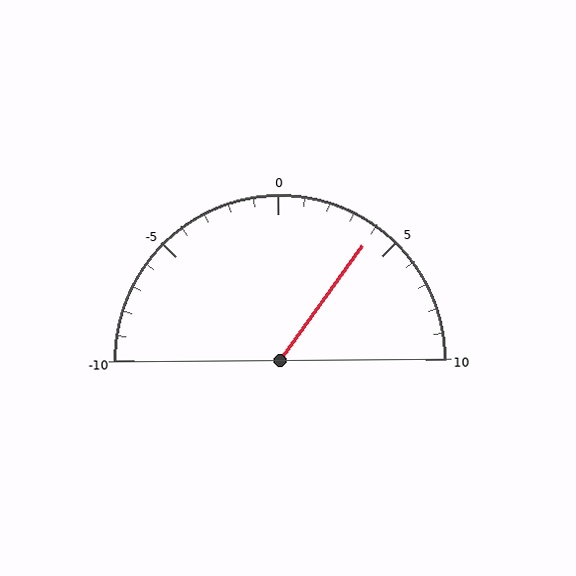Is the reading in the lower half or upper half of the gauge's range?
The reading is in the upper half of the range (-10 to 10).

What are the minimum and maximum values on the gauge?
The gauge ranges from -10 to 10.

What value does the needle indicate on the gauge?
The needle indicates approximately 4.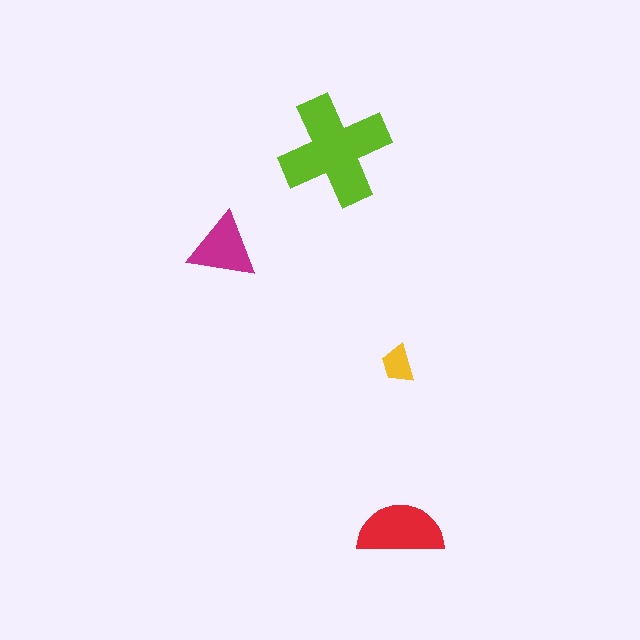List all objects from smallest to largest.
The yellow trapezoid, the magenta triangle, the red semicircle, the lime cross.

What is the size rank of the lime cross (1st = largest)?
1st.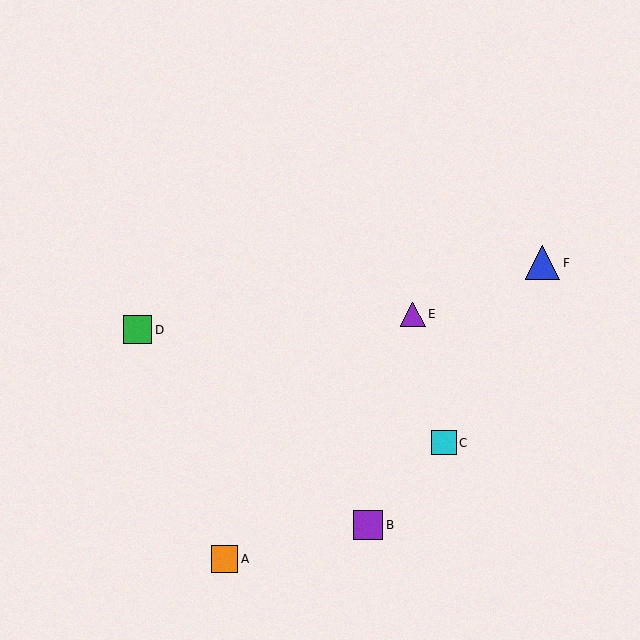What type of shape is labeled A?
Shape A is an orange square.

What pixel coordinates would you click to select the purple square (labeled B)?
Click at (368, 525) to select the purple square B.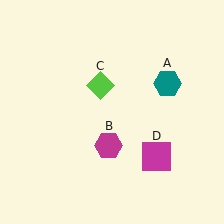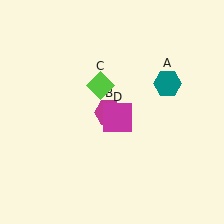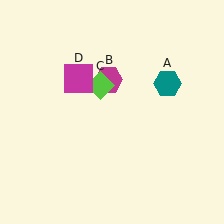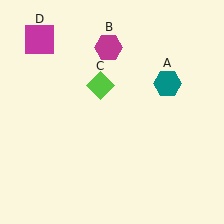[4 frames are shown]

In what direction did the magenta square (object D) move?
The magenta square (object D) moved up and to the left.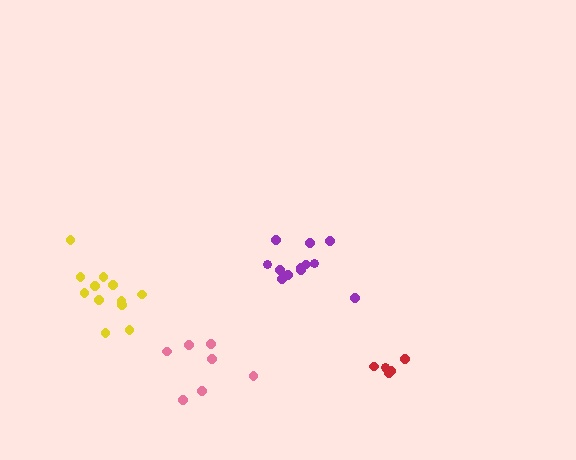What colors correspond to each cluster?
The clusters are colored: yellow, purple, pink, red.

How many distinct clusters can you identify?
There are 4 distinct clusters.